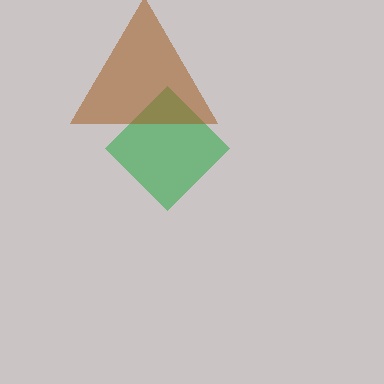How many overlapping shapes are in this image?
There are 2 overlapping shapes in the image.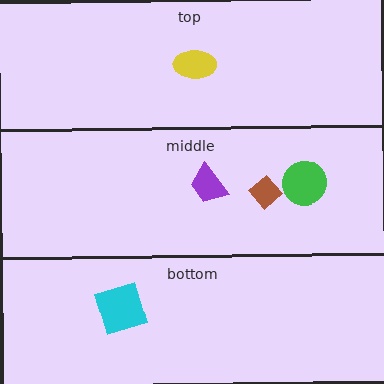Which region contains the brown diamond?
The middle region.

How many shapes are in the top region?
1.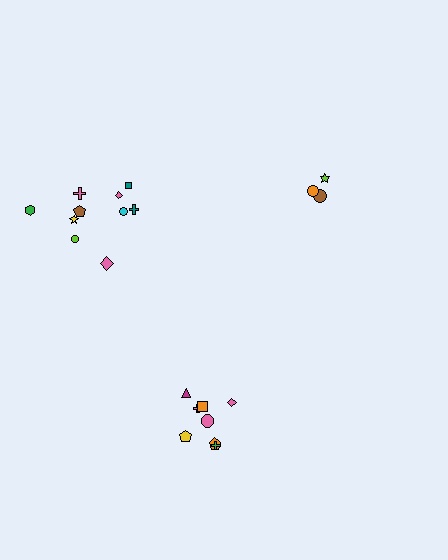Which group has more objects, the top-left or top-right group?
The top-left group.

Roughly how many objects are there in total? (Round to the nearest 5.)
Roughly 20 objects in total.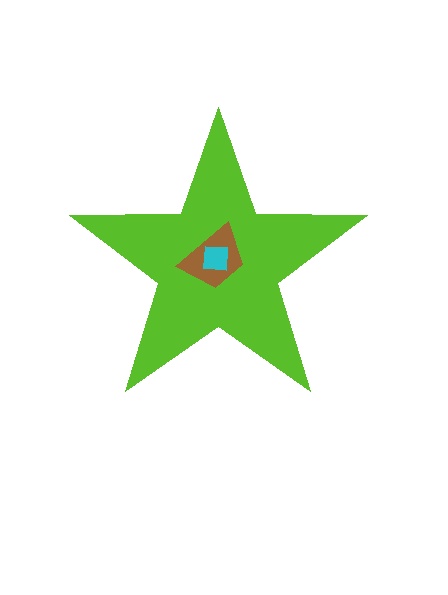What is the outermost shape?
The lime star.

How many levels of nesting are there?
3.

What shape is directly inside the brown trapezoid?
The cyan square.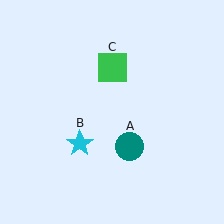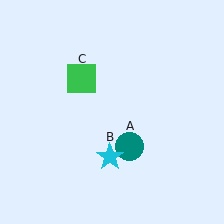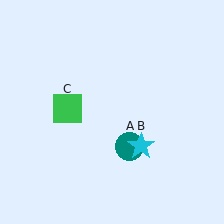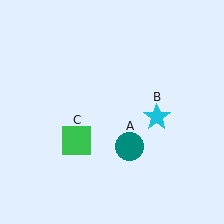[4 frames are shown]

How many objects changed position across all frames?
2 objects changed position: cyan star (object B), green square (object C).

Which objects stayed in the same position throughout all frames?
Teal circle (object A) remained stationary.